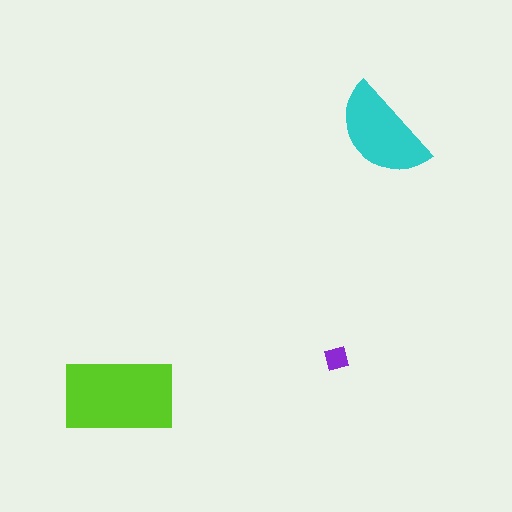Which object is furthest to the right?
The cyan semicircle is rightmost.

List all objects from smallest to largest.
The purple diamond, the cyan semicircle, the lime rectangle.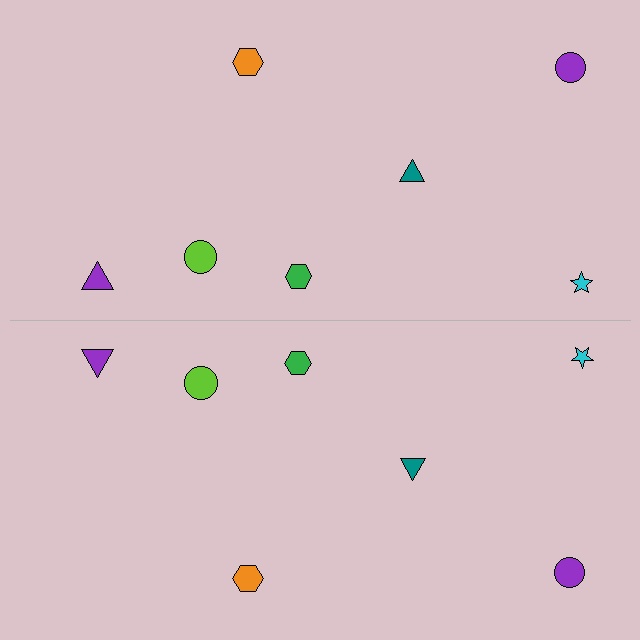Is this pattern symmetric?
Yes, this pattern has bilateral (reflection) symmetry.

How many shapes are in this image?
There are 14 shapes in this image.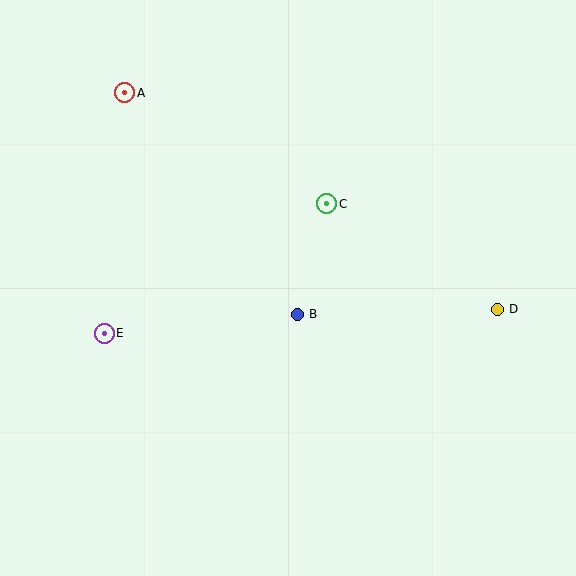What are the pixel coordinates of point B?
Point B is at (297, 314).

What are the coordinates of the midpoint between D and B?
The midpoint between D and B is at (397, 312).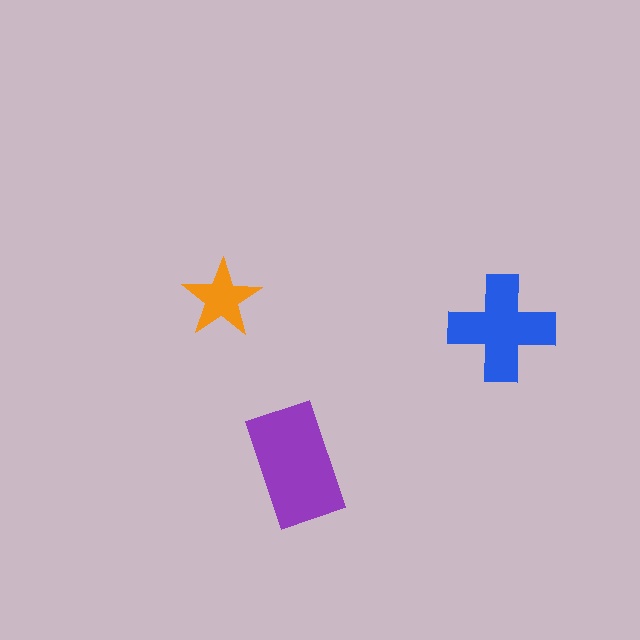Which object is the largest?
The purple rectangle.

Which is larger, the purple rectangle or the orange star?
The purple rectangle.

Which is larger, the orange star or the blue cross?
The blue cross.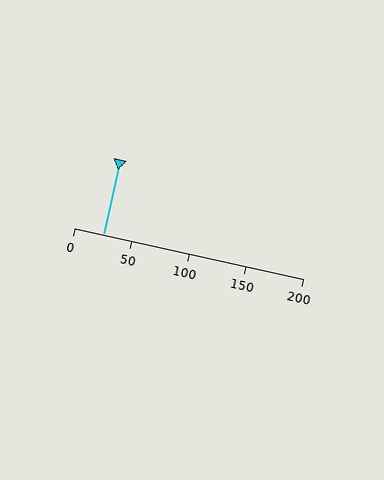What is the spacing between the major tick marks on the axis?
The major ticks are spaced 50 apart.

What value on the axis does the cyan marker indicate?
The marker indicates approximately 25.